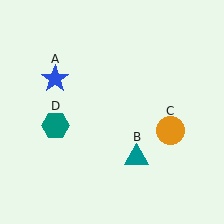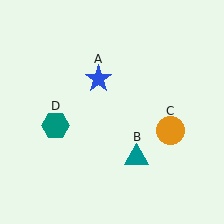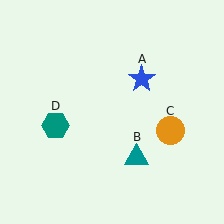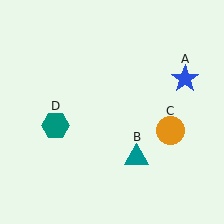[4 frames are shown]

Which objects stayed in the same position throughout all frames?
Teal triangle (object B) and orange circle (object C) and teal hexagon (object D) remained stationary.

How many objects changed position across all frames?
1 object changed position: blue star (object A).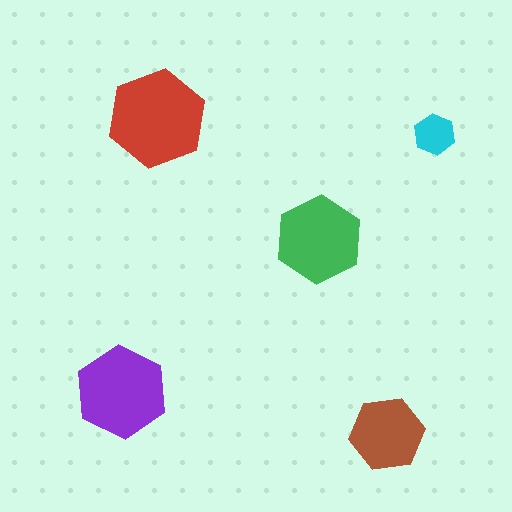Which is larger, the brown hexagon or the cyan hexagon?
The brown one.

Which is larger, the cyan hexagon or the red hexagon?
The red one.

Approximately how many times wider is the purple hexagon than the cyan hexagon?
About 2 times wider.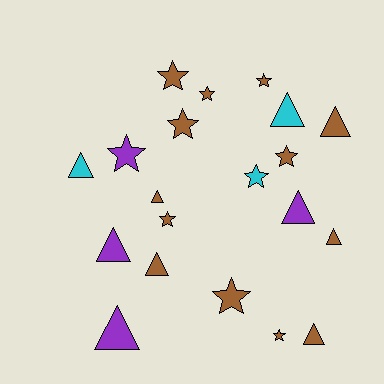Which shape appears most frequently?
Star, with 10 objects.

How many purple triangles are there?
There are 3 purple triangles.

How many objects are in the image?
There are 20 objects.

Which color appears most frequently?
Brown, with 13 objects.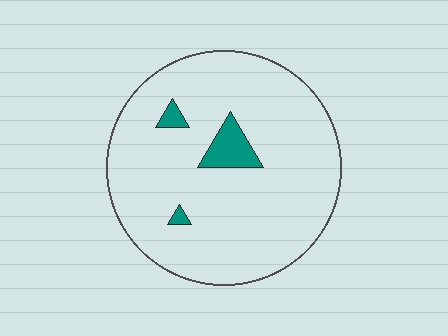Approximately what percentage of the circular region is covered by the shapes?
Approximately 5%.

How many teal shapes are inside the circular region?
3.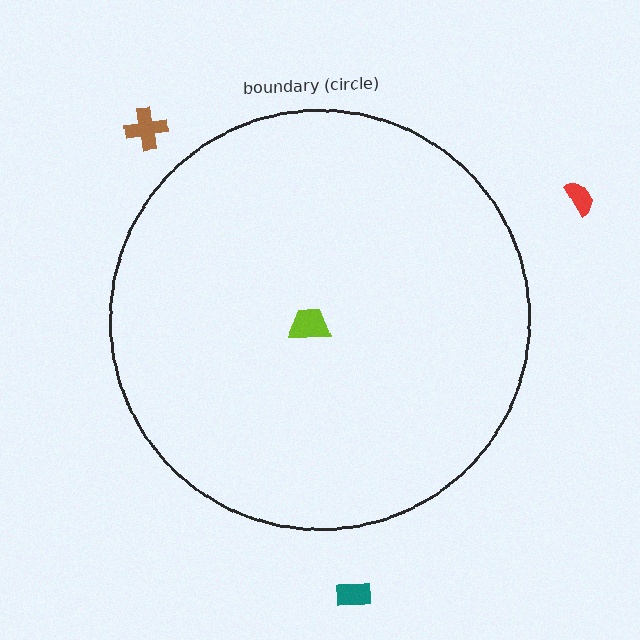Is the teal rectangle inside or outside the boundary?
Outside.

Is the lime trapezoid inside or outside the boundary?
Inside.